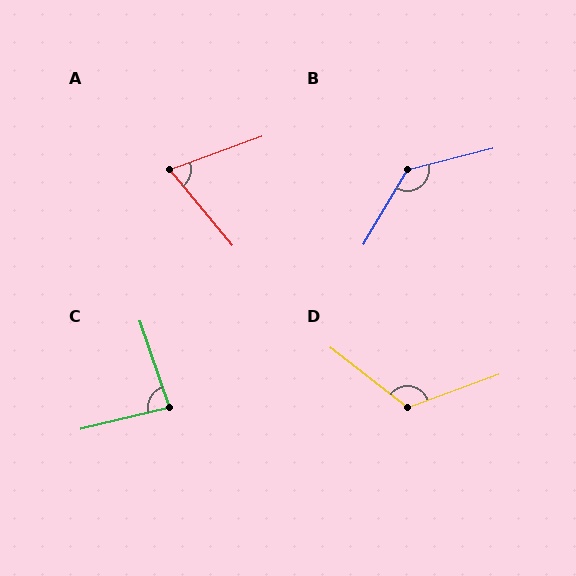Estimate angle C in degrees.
Approximately 85 degrees.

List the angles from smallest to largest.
A (70°), C (85°), D (122°), B (134°).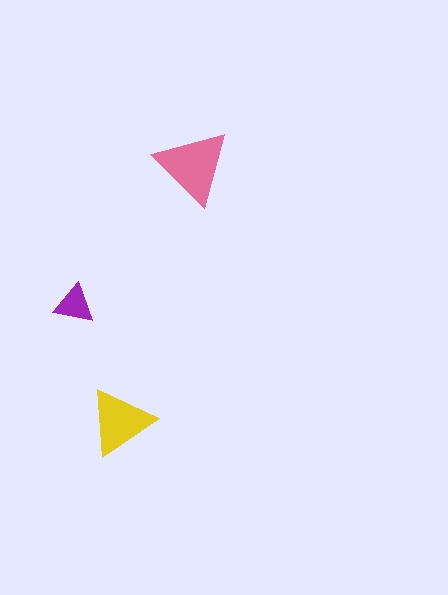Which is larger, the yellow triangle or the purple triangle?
The yellow one.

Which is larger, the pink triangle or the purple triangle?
The pink one.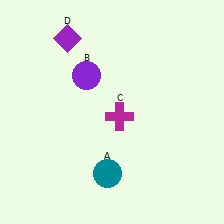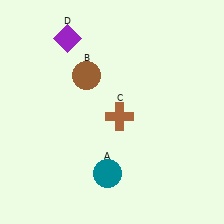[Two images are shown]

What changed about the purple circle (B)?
In Image 1, B is purple. In Image 2, it changed to brown.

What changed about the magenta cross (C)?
In Image 1, C is magenta. In Image 2, it changed to brown.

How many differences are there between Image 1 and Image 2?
There are 2 differences between the two images.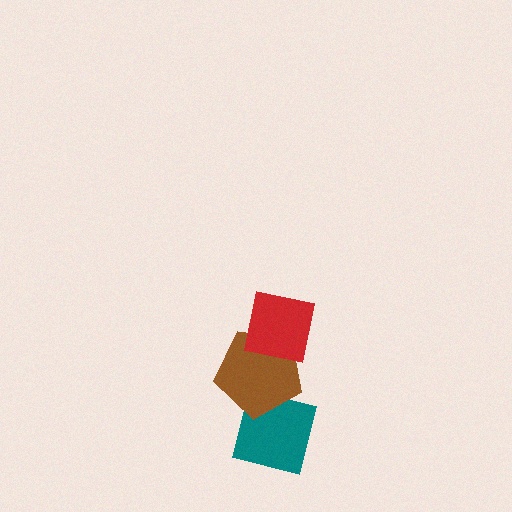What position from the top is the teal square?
The teal square is 3rd from the top.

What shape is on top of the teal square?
The brown pentagon is on top of the teal square.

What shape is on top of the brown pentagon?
The red square is on top of the brown pentagon.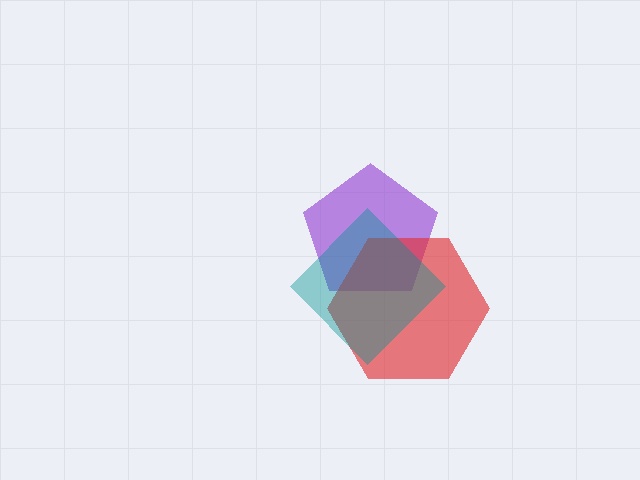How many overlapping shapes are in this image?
There are 3 overlapping shapes in the image.